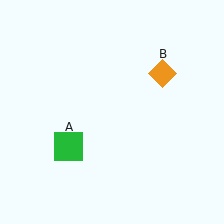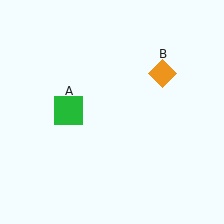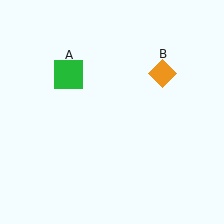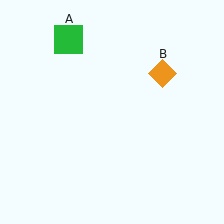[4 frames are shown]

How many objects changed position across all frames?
1 object changed position: green square (object A).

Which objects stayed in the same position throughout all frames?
Orange diamond (object B) remained stationary.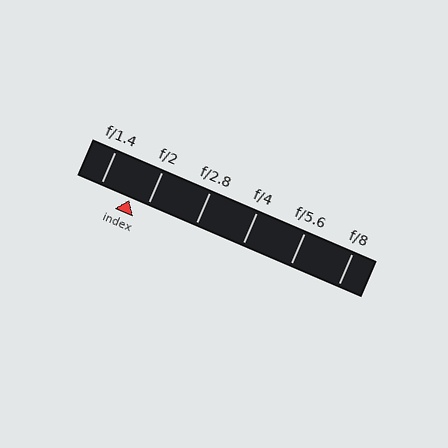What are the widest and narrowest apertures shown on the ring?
The widest aperture shown is f/1.4 and the narrowest is f/8.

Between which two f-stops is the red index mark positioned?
The index mark is between f/1.4 and f/2.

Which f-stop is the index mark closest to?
The index mark is closest to f/2.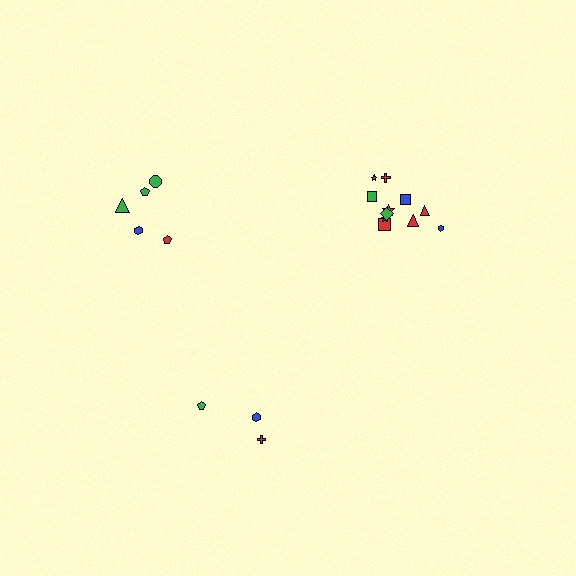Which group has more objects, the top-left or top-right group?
The top-right group.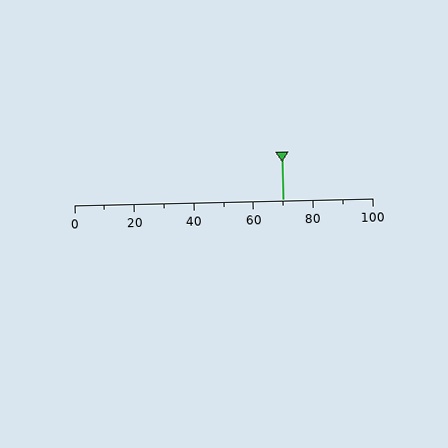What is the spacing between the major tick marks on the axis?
The major ticks are spaced 20 apart.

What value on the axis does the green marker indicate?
The marker indicates approximately 70.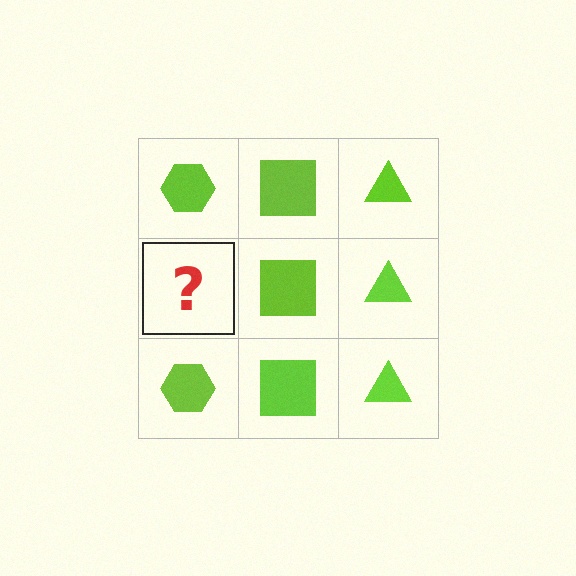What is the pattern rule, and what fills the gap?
The rule is that each column has a consistent shape. The gap should be filled with a lime hexagon.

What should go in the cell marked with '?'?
The missing cell should contain a lime hexagon.